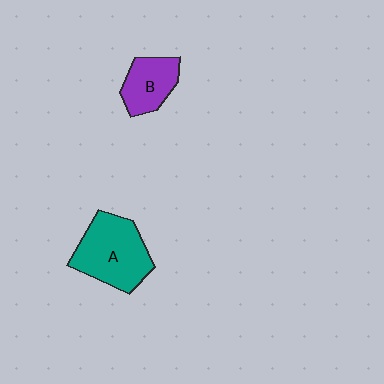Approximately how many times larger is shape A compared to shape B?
Approximately 1.7 times.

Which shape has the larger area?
Shape A (teal).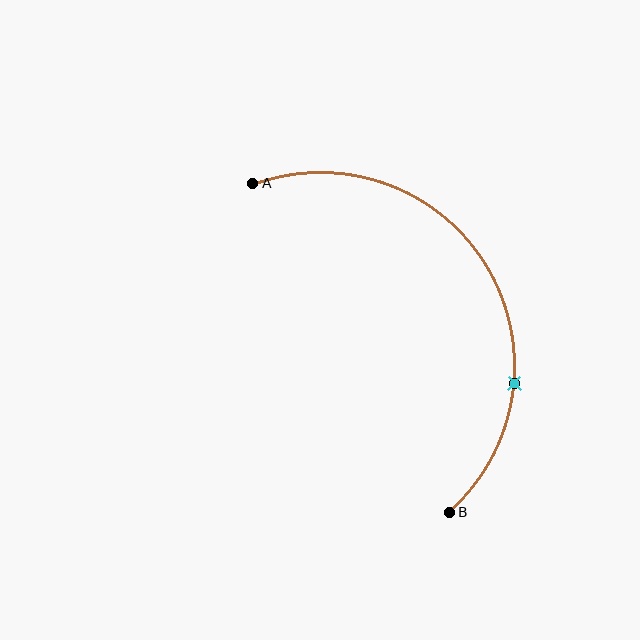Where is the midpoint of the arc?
The arc midpoint is the point on the curve farthest from the straight line joining A and B. It sits to the right of that line.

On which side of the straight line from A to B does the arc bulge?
The arc bulges to the right of the straight line connecting A and B.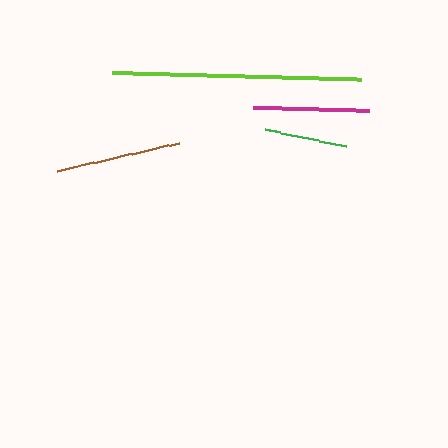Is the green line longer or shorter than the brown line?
The brown line is longer than the green line.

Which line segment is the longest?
The lime line is the longest at approximately 250 pixels.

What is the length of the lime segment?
The lime segment is approximately 250 pixels long.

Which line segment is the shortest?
The green line is the shortest at approximately 84 pixels.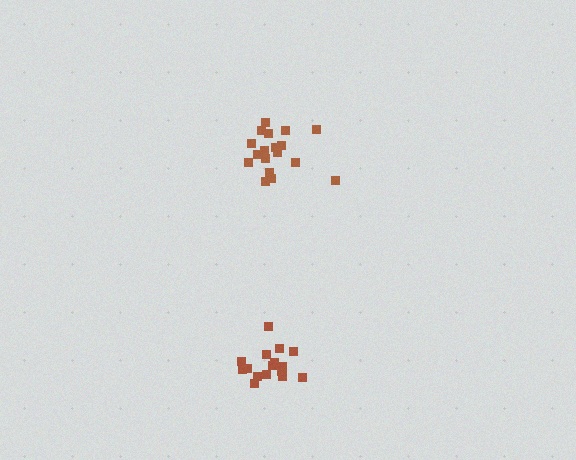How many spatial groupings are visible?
There are 2 spatial groupings.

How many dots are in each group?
Group 1: 17 dots, Group 2: 18 dots (35 total).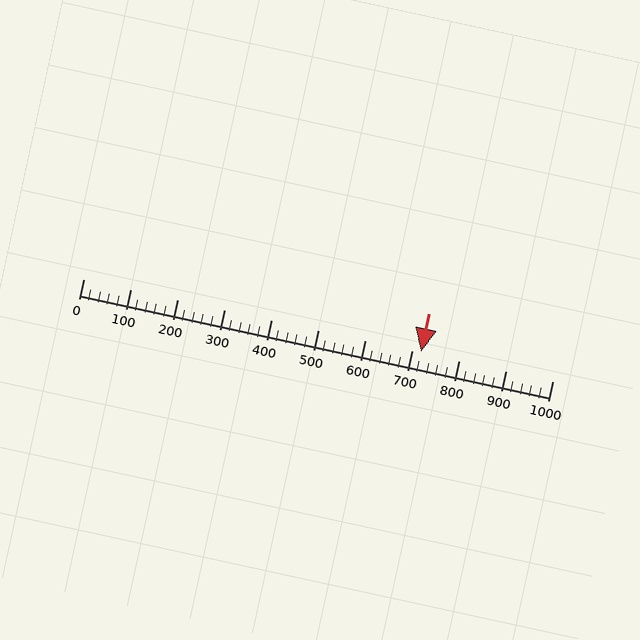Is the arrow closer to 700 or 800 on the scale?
The arrow is closer to 700.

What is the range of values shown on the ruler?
The ruler shows values from 0 to 1000.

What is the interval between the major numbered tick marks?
The major tick marks are spaced 100 units apart.